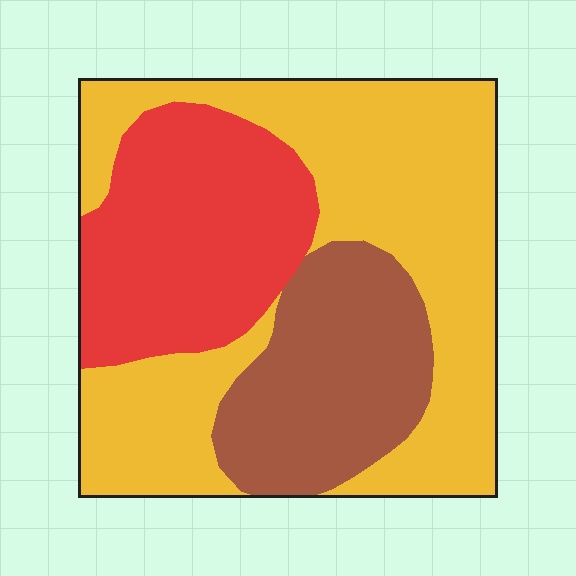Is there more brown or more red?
Red.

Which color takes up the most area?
Yellow, at roughly 50%.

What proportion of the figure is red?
Red takes up about one quarter (1/4) of the figure.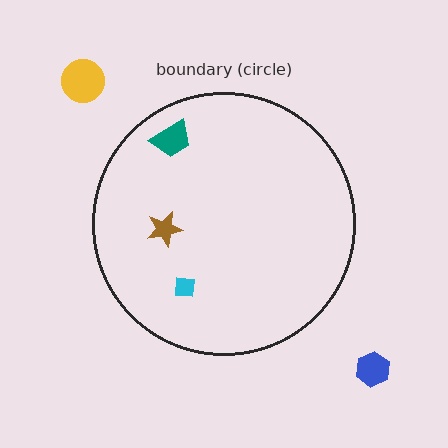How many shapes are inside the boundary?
3 inside, 2 outside.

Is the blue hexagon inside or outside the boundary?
Outside.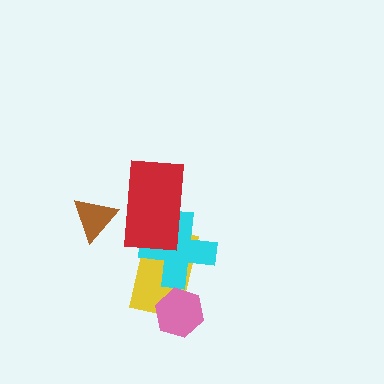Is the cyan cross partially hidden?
Yes, it is partially covered by another shape.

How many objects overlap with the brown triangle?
1 object overlaps with the brown triangle.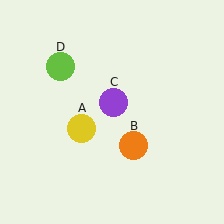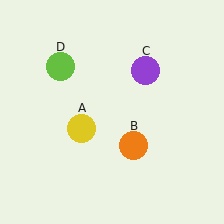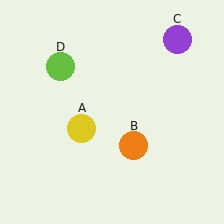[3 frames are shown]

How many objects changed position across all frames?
1 object changed position: purple circle (object C).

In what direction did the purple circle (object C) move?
The purple circle (object C) moved up and to the right.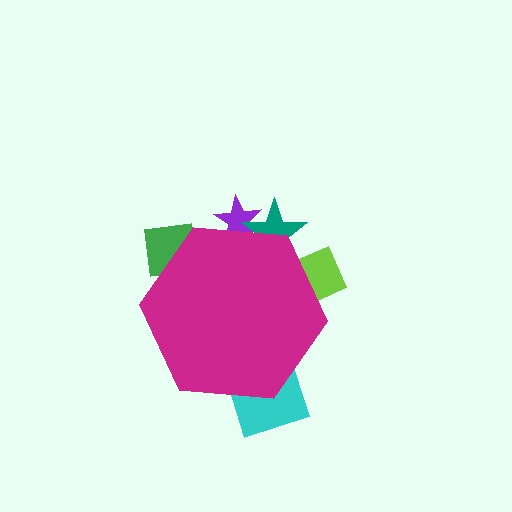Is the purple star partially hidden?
Yes, the purple star is partially hidden behind the magenta hexagon.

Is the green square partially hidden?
Yes, the green square is partially hidden behind the magenta hexagon.